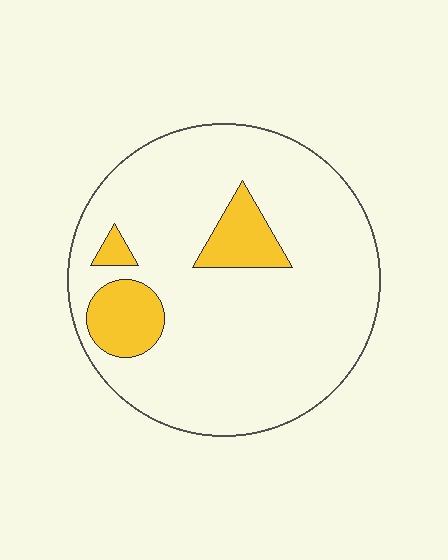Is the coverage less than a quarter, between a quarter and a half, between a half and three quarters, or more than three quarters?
Less than a quarter.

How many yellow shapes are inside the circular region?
3.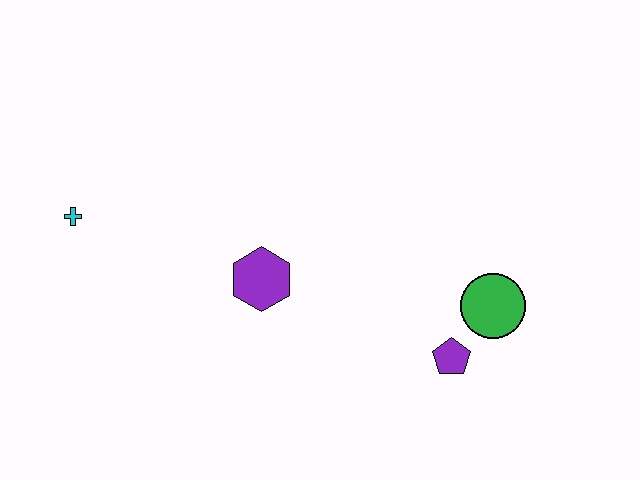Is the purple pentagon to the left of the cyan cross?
No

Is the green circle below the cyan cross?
Yes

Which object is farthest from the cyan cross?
The green circle is farthest from the cyan cross.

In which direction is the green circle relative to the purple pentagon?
The green circle is above the purple pentagon.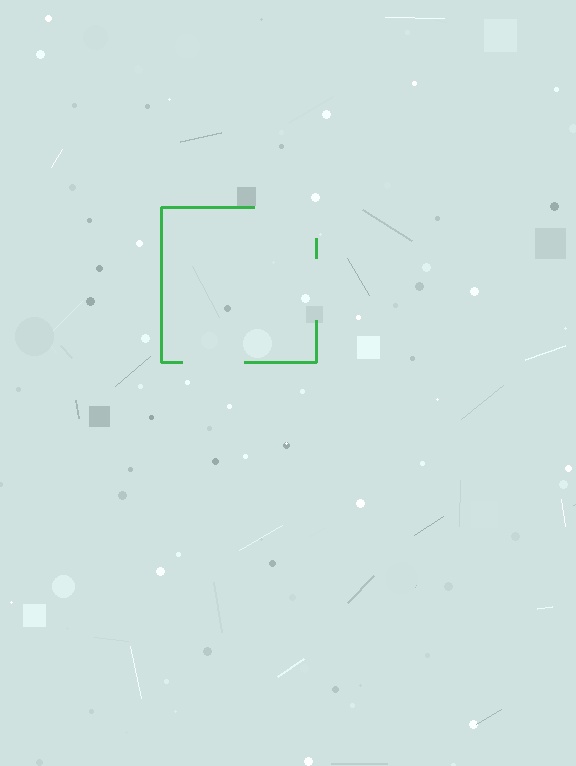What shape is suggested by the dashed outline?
The dashed outline suggests a square.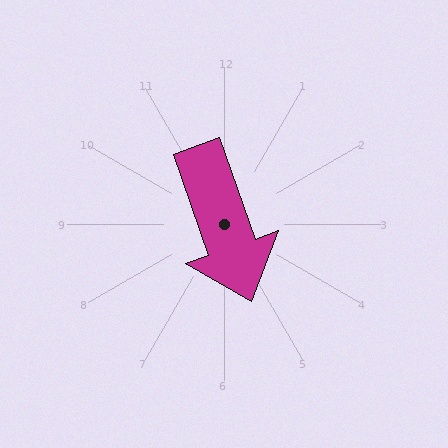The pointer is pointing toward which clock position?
Roughly 5 o'clock.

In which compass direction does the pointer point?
South.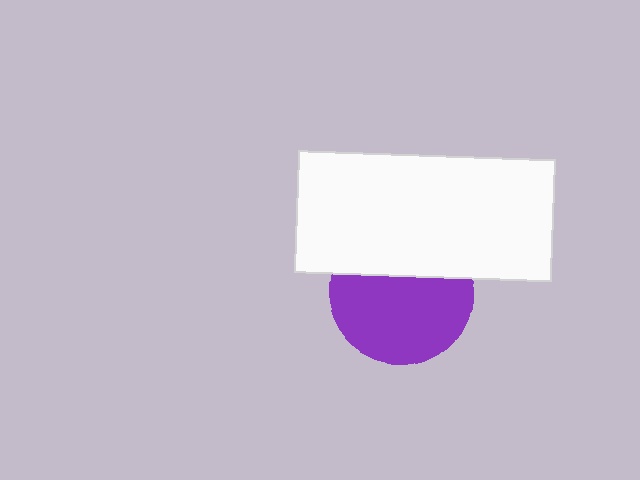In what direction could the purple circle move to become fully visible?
The purple circle could move down. That would shift it out from behind the white rectangle entirely.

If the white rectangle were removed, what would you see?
You would see the complete purple circle.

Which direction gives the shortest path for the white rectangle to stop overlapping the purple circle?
Moving up gives the shortest separation.